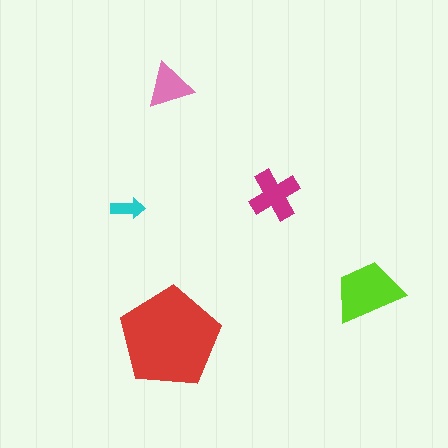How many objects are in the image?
There are 5 objects in the image.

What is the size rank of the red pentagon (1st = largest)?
1st.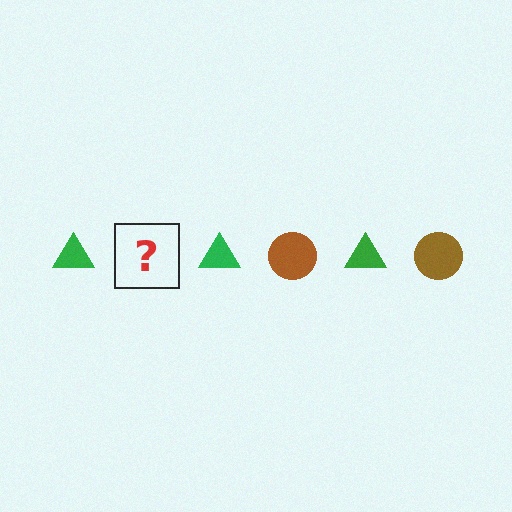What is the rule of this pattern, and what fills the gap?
The rule is that the pattern alternates between green triangle and brown circle. The gap should be filled with a brown circle.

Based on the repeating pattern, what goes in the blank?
The blank should be a brown circle.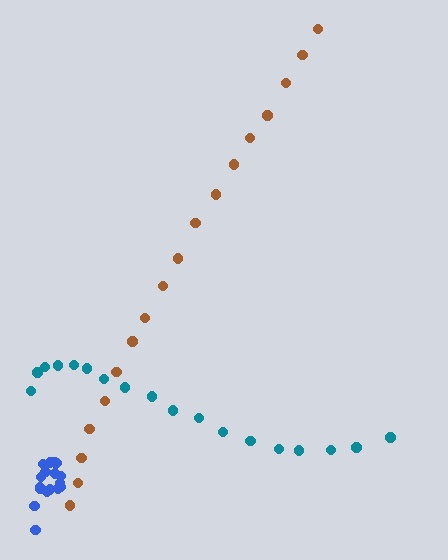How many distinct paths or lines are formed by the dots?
There are 3 distinct paths.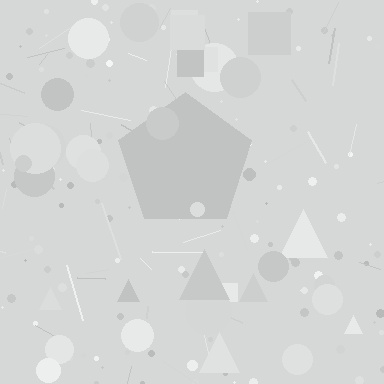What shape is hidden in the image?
A pentagon is hidden in the image.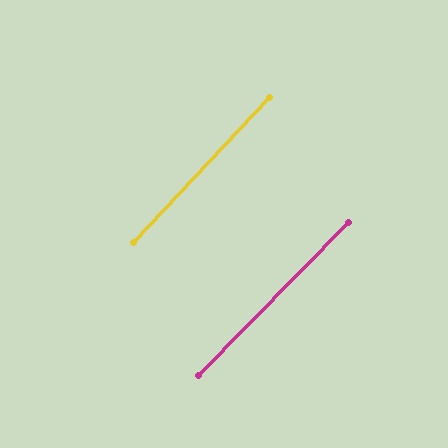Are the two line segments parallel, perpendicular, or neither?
Parallel — their directions differ by only 1.3°.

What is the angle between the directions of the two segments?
Approximately 1 degree.